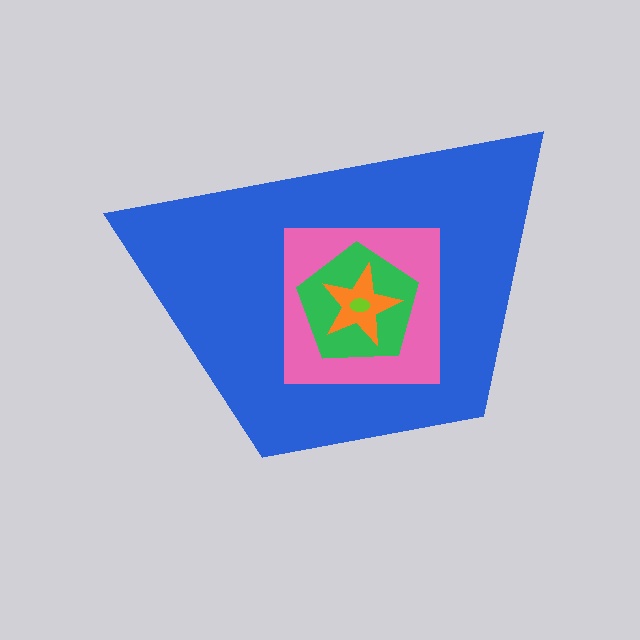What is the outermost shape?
The blue trapezoid.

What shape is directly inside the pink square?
The green pentagon.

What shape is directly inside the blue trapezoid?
The pink square.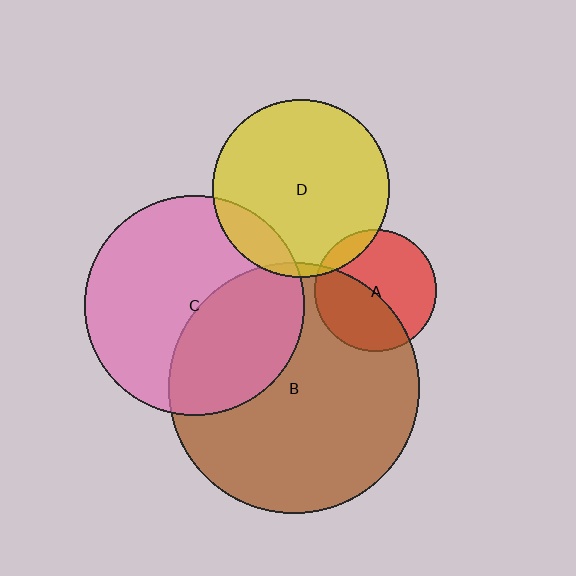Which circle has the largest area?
Circle B (brown).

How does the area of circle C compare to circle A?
Approximately 3.3 times.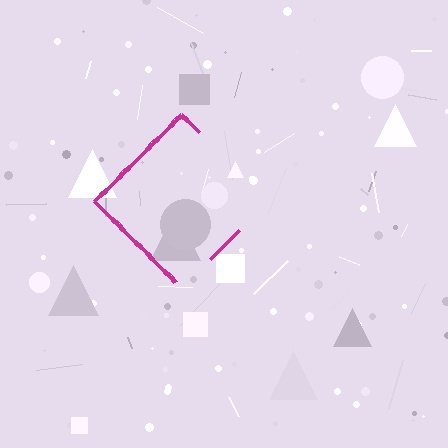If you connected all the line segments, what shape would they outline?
They would outline a diamond.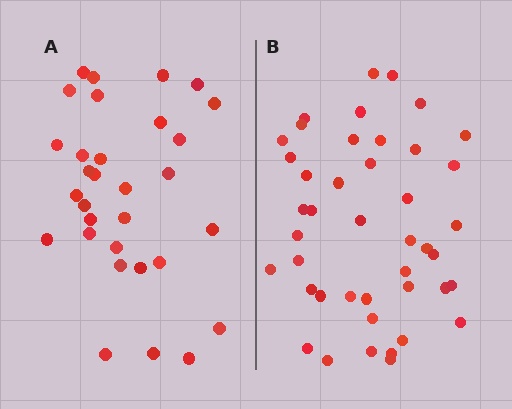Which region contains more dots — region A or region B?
Region B (the right region) has more dots.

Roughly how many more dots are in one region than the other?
Region B has roughly 12 or so more dots than region A.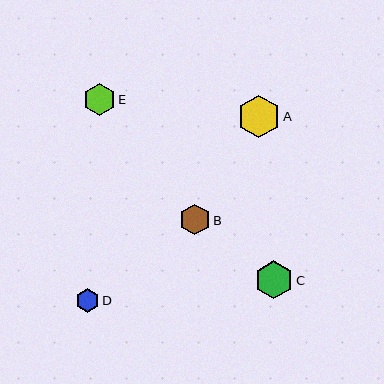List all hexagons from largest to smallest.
From largest to smallest: A, C, E, B, D.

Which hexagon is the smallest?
Hexagon D is the smallest with a size of approximately 24 pixels.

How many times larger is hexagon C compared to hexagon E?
Hexagon C is approximately 1.2 times the size of hexagon E.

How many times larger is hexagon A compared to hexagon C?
Hexagon A is approximately 1.1 times the size of hexagon C.